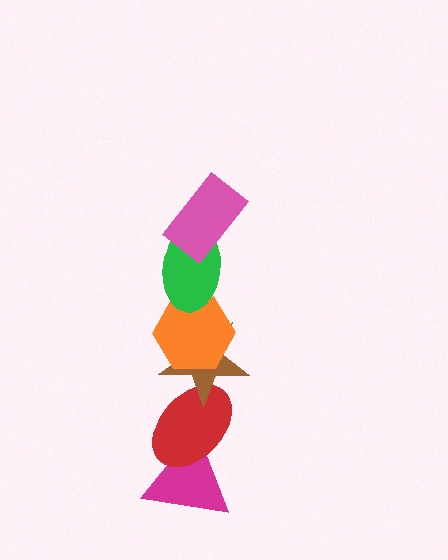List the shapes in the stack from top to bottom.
From top to bottom: the pink rectangle, the green ellipse, the orange hexagon, the brown star, the red ellipse, the magenta triangle.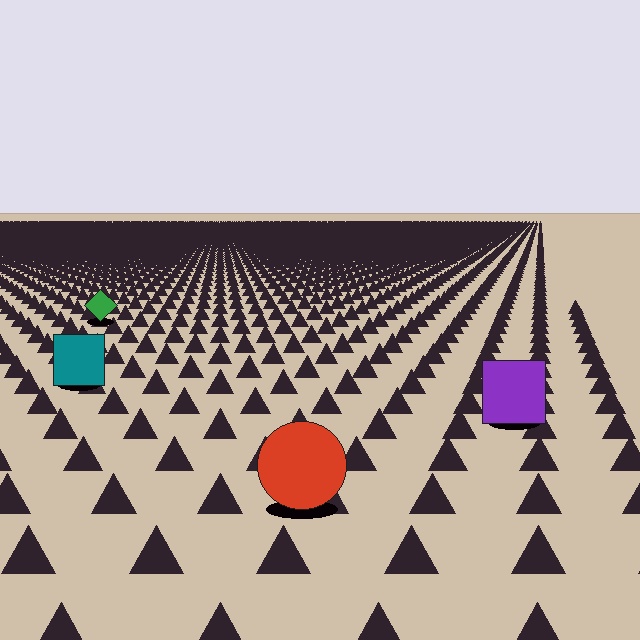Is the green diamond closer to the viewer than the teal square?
No. The teal square is closer — you can tell from the texture gradient: the ground texture is coarser near it.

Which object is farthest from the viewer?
The green diamond is farthest from the viewer. It appears smaller and the ground texture around it is denser.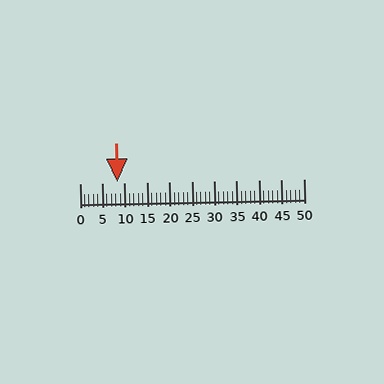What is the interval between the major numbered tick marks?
The major tick marks are spaced 5 units apart.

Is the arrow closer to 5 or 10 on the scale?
The arrow is closer to 10.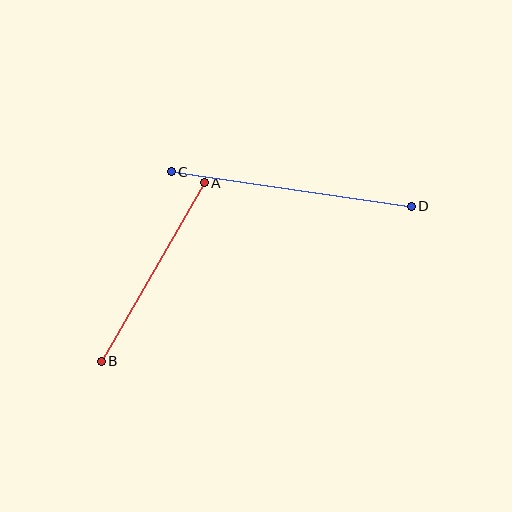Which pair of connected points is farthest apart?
Points C and D are farthest apart.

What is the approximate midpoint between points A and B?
The midpoint is at approximately (153, 272) pixels.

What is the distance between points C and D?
The distance is approximately 243 pixels.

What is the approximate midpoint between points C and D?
The midpoint is at approximately (291, 189) pixels.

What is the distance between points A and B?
The distance is approximately 206 pixels.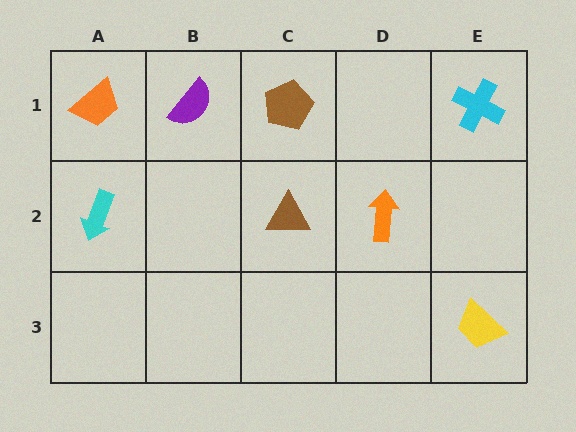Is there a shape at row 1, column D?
No, that cell is empty.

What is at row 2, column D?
An orange arrow.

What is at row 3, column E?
A yellow trapezoid.